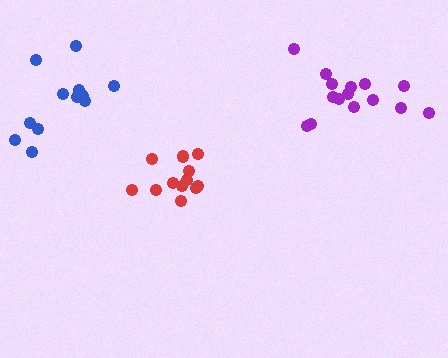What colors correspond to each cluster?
The clusters are colored: purple, red, blue.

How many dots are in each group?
Group 1: 15 dots, Group 2: 13 dots, Group 3: 13 dots (41 total).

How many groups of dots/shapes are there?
There are 3 groups.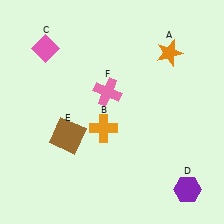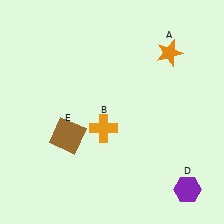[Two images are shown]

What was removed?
The pink cross (F), the pink diamond (C) were removed in Image 2.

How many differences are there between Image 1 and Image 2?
There are 2 differences between the two images.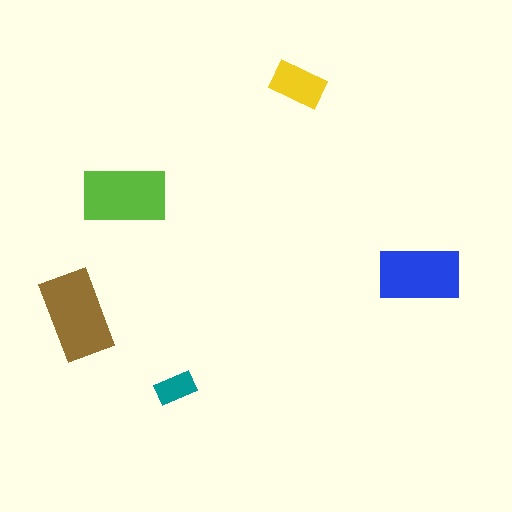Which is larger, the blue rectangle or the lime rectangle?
The lime one.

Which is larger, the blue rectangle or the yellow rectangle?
The blue one.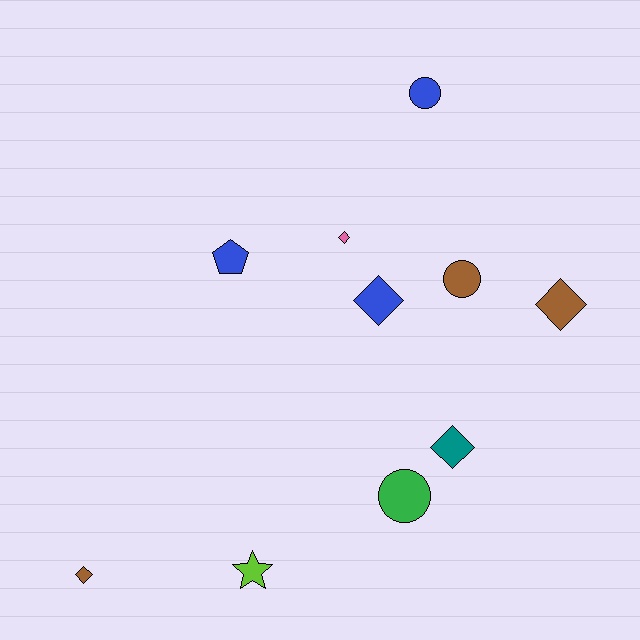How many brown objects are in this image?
There are 3 brown objects.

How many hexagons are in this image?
There are no hexagons.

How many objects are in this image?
There are 10 objects.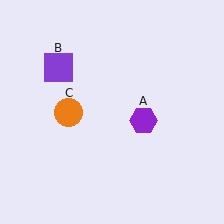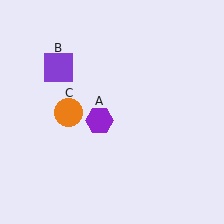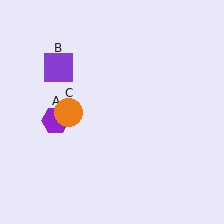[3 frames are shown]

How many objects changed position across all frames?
1 object changed position: purple hexagon (object A).